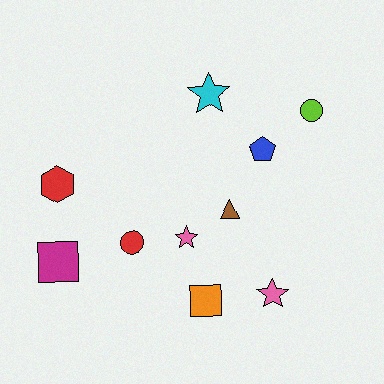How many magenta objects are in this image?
There is 1 magenta object.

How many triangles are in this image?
There is 1 triangle.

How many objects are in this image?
There are 10 objects.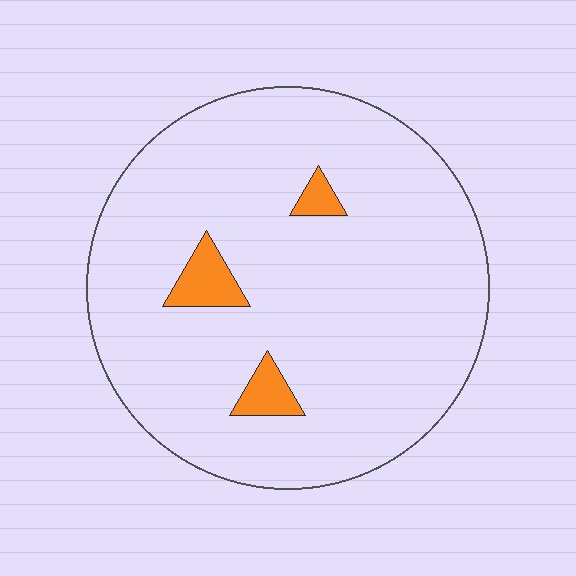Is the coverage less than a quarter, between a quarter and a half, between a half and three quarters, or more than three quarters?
Less than a quarter.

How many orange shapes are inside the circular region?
3.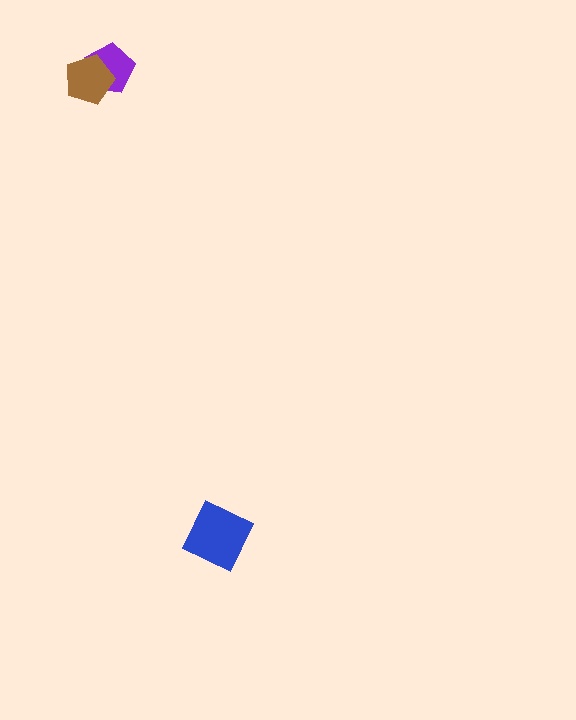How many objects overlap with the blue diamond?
0 objects overlap with the blue diamond.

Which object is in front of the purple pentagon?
The brown pentagon is in front of the purple pentagon.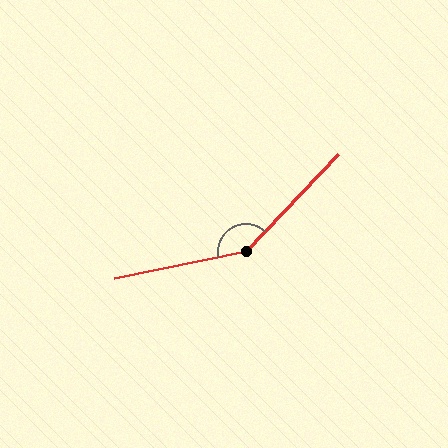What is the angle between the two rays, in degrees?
Approximately 145 degrees.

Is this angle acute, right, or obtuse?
It is obtuse.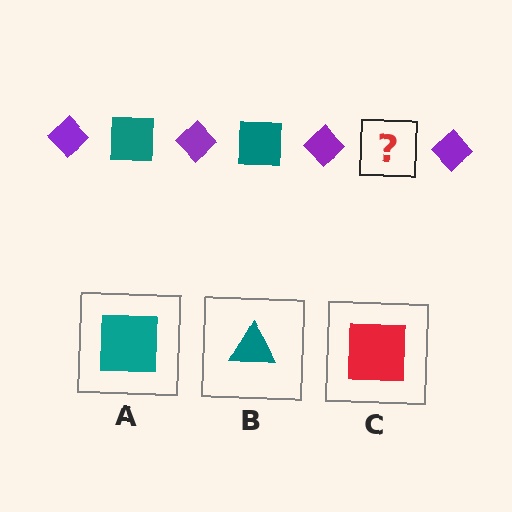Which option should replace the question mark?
Option A.